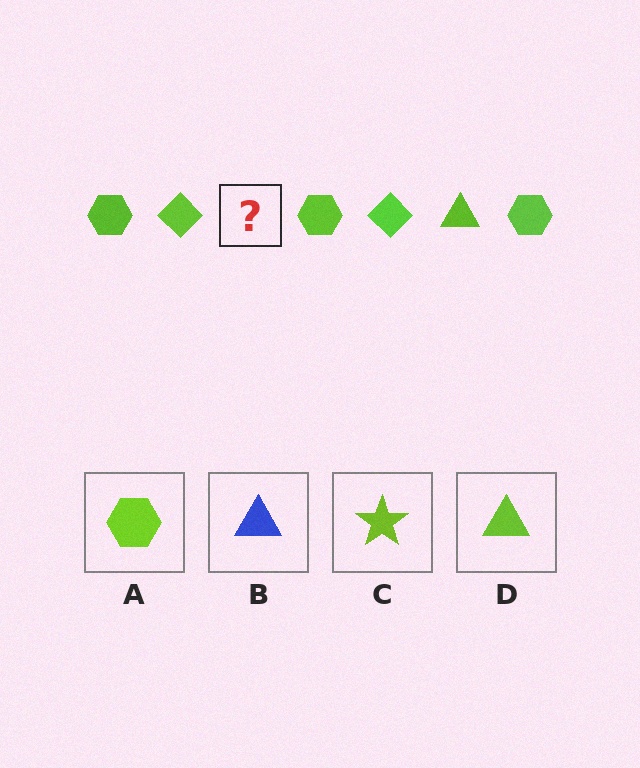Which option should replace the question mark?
Option D.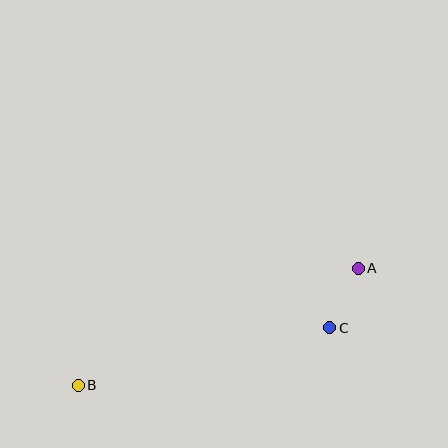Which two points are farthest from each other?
Points A and B are farthest from each other.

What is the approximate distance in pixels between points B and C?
The distance between B and C is approximately 258 pixels.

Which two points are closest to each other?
Points A and C are closest to each other.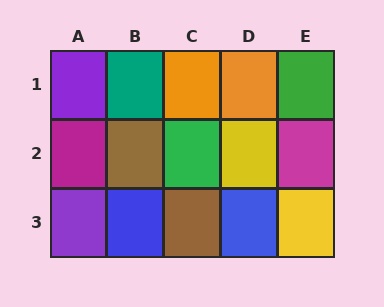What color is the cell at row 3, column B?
Blue.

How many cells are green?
2 cells are green.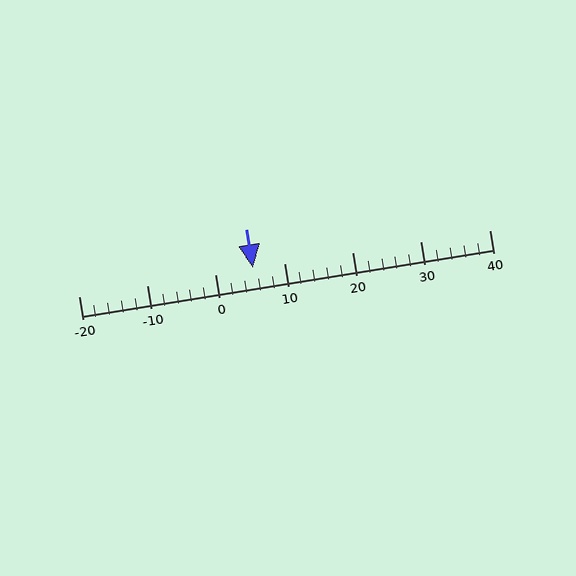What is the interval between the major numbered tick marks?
The major tick marks are spaced 10 units apart.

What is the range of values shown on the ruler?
The ruler shows values from -20 to 40.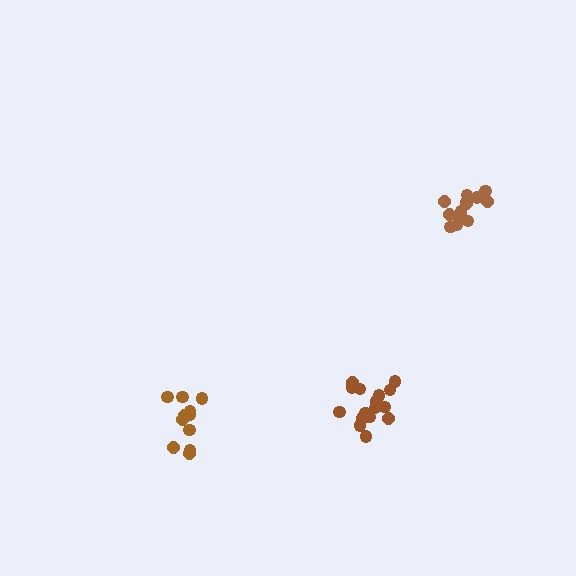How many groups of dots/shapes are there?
There are 3 groups.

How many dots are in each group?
Group 1: 15 dots, Group 2: 12 dots, Group 3: 16 dots (43 total).